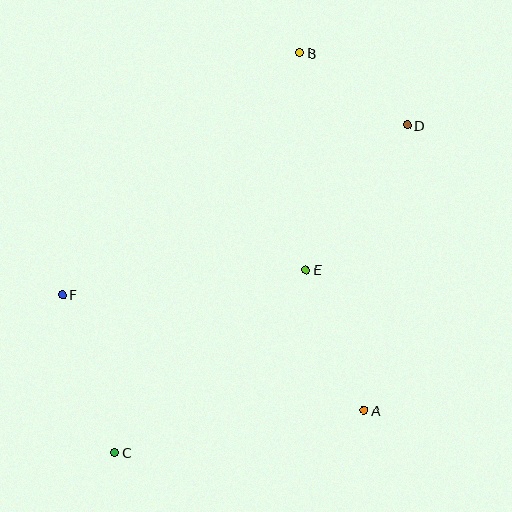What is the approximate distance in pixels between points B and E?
The distance between B and E is approximately 217 pixels.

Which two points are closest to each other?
Points B and D are closest to each other.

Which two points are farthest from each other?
Points B and C are farthest from each other.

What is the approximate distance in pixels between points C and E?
The distance between C and E is approximately 265 pixels.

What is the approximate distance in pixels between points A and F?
The distance between A and F is approximately 324 pixels.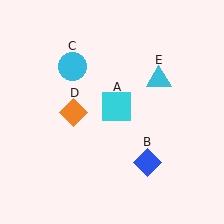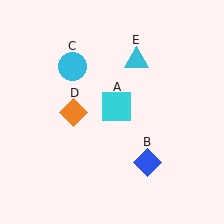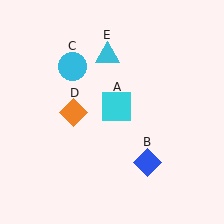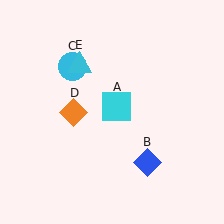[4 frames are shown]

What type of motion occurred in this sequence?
The cyan triangle (object E) rotated counterclockwise around the center of the scene.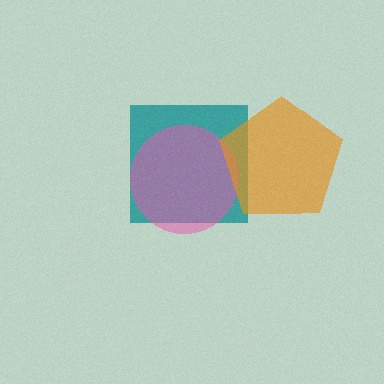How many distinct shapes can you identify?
There are 3 distinct shapes: a teal square, a pink circle, an orange pentagon.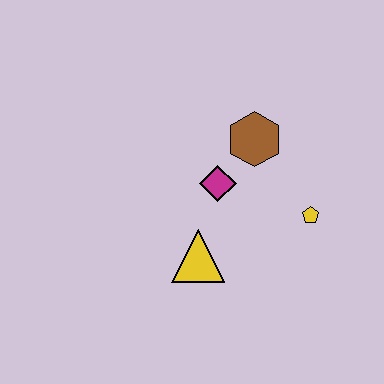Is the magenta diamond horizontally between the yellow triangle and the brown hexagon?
Yes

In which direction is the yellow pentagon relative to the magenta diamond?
The yellow pentagon is to the right of the magenta diamond.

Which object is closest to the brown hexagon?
The magenta diamond is closest to the brown hexagon.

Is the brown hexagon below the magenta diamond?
No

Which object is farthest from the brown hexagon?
The yellow triangle is farthest from the brown hexagon.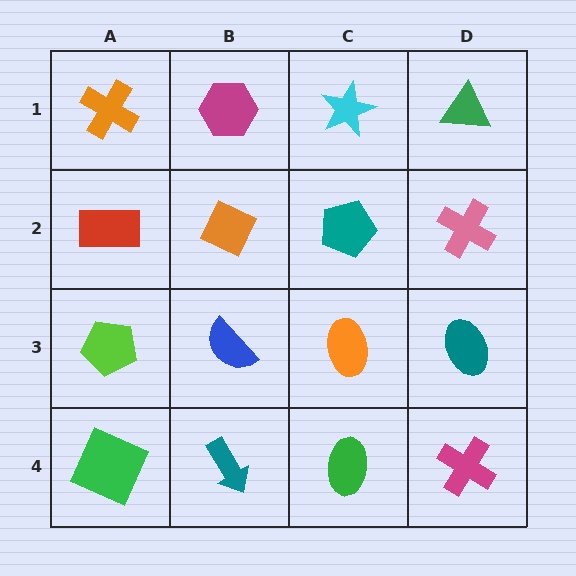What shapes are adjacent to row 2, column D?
A green triangle (row 1, column D), a teal ellipse (row 3, column D), a teal pentagon (row 2, column C).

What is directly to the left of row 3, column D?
An orange ellipse.